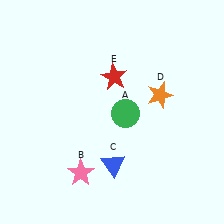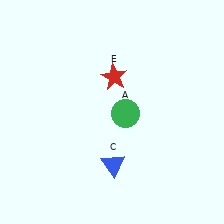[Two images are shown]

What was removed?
The pink star (B), the orange star (D) were removed in Image 2.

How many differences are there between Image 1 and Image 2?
There are 2 differences between the two images.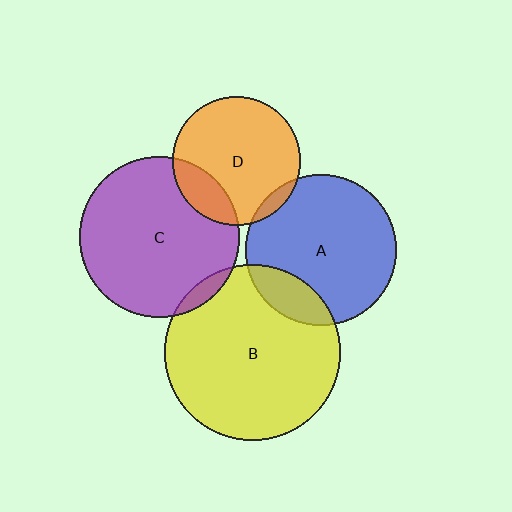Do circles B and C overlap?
Yes.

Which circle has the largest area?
Circle B (yellow).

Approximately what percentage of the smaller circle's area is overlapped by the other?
Approximately 5%.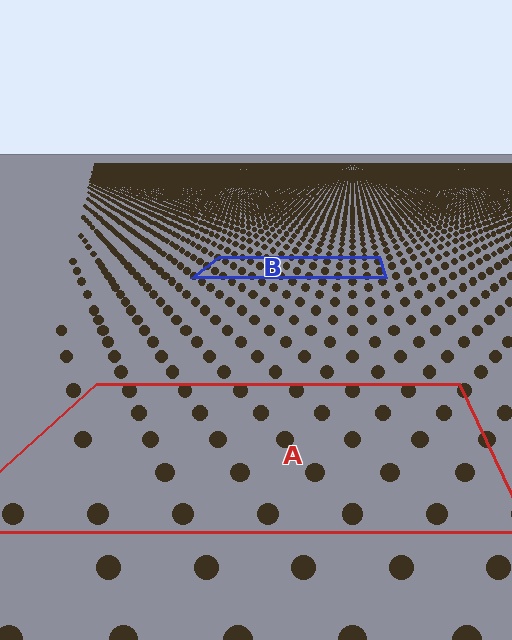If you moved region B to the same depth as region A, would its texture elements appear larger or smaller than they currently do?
They would appear larger. At a closer depth, the same texture elements are projected at a bigger on-screen size.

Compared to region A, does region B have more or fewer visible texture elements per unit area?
Region B has more texture elements per unit area — they are packed more densely because it is farther away.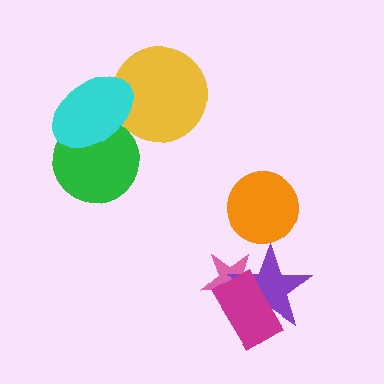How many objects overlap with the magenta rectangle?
2 objects overlap with the magenta rectangle.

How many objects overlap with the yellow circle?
1 object overlaps with the yellow circle.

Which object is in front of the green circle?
The cyan ellipse is in front of the green circle.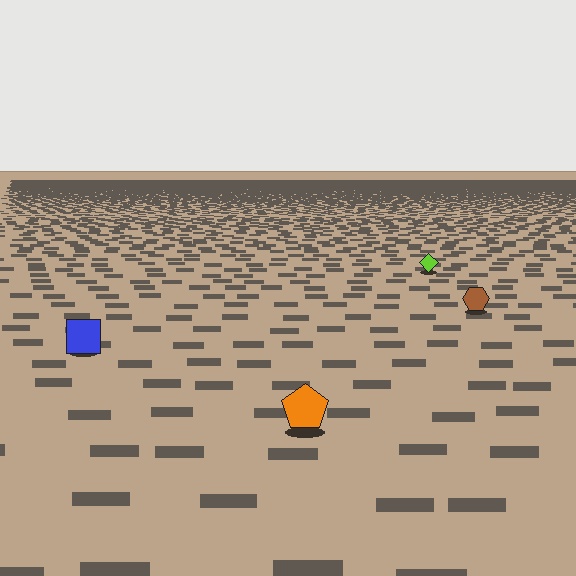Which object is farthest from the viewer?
The lime diamond is farthest from the viewer. It appears smaller and the ground texture around it is denser.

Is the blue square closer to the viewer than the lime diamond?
Yes. The blue square is closer — you can tell from the texture gradient: the ground texture is coarser near it.